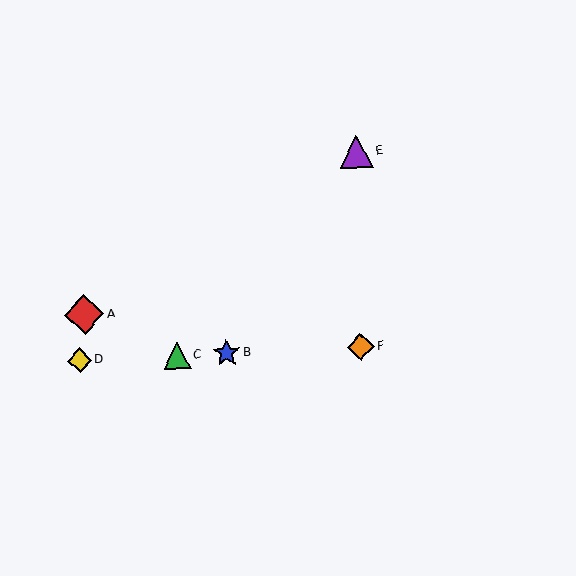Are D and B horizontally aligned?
Yes, both are at y≈360.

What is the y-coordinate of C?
Object C is at y≈355.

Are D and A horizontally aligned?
No, D is at y≈360 and A is at y≈315.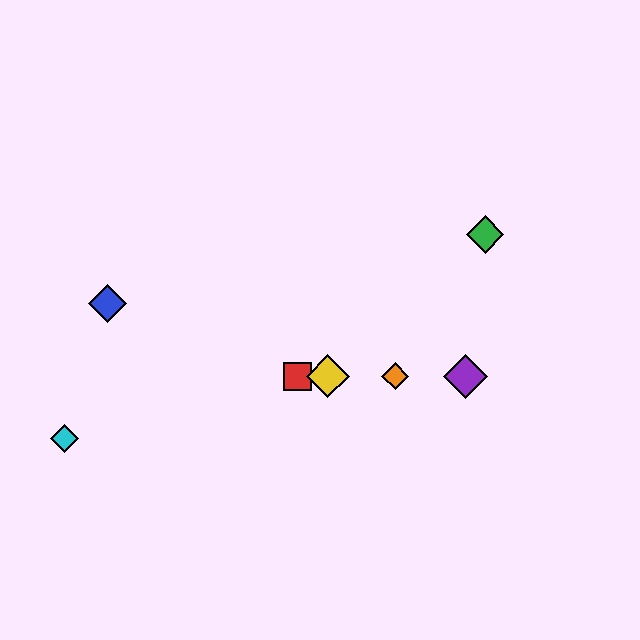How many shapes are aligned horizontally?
4 shapes (the red square, the yellow diamond, the purple diamond, the orange diamond) are aligned horizontally.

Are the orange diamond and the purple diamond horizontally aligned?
Yes, both are at y≈376.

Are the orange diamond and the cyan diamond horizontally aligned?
No, the orange diamond is at y≈376 and the cyan diamond is at y≈439.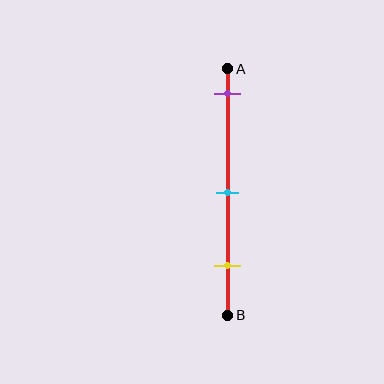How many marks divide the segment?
There are 3 marks dividing the segment.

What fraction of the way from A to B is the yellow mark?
The yellow mark is approximately 80% (0.8) of the way from A to B.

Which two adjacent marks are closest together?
The cyan and yellow marks are the closest adjacent pair.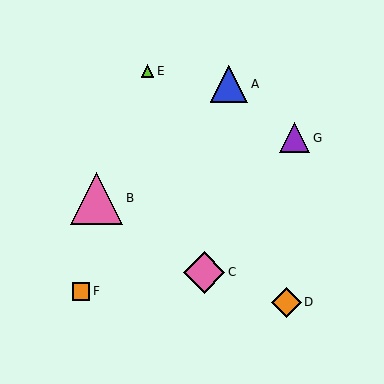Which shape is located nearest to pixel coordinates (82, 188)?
The pink triangle (labeled B) at (96, 198) is nearest to that location.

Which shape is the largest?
The pink triangle (labeled B) is the largest.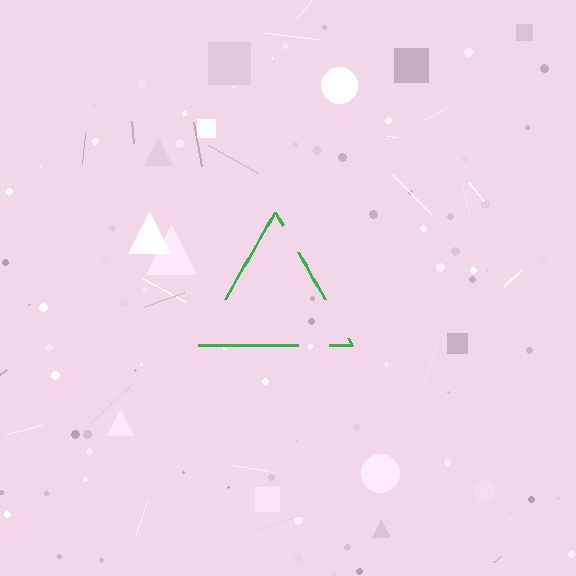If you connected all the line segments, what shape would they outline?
They would outline a triangle.